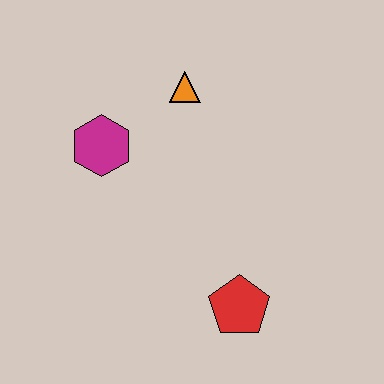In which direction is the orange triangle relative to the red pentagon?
The orange triangle is above the red pentagon.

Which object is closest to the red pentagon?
The magenta hexagon is closest to the red pentagon.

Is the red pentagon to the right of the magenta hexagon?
Yes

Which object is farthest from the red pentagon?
The orange triangle is farthest from the red pentagon.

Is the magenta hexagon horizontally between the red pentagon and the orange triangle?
No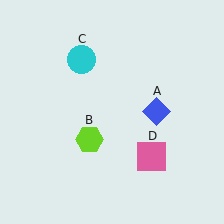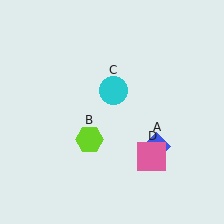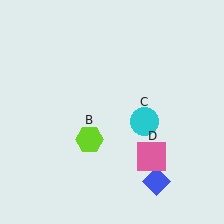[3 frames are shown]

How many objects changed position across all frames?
2 objects changed position: blue diamond (object A), cyan circle (object C).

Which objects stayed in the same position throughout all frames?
Lime hexagon (object B) and pink square (object D) remained stationary.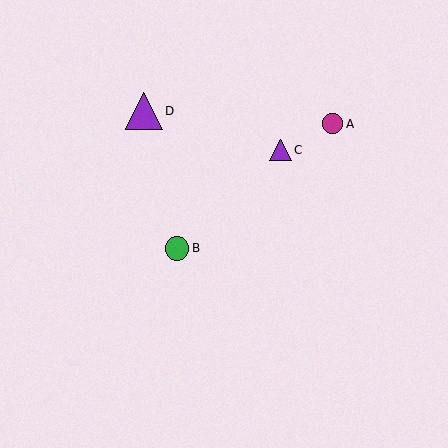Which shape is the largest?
The purple triangle (labeled D) is the largest.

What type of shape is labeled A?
Shape A is a magenta circle.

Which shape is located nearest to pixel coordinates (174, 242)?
The green circle (labeled B) at (177, 248) is nearest to that location.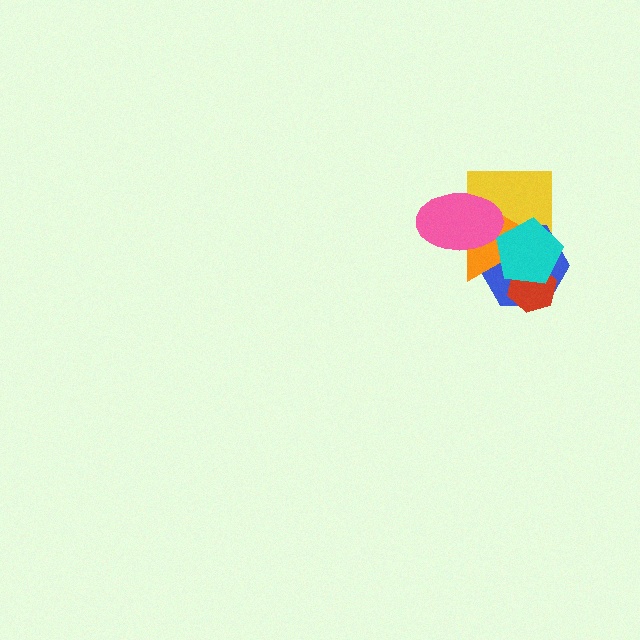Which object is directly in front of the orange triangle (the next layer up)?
The red hexagon is directly in front of the orange triangle.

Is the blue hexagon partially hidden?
Yes, it is partially covered by another shape.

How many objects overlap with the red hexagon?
3 objects overlap with the red hexagon.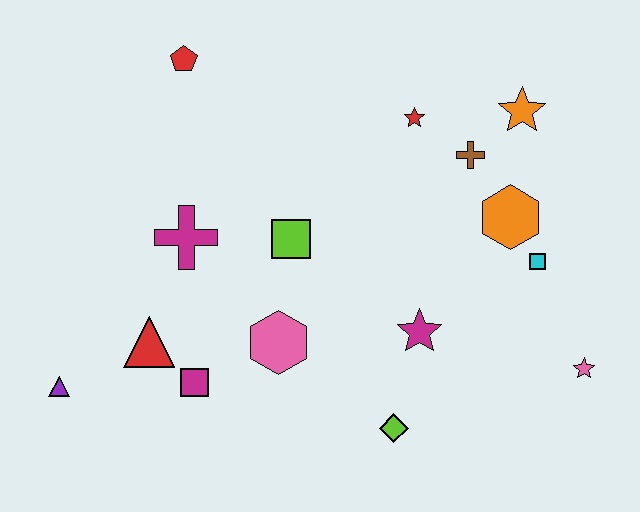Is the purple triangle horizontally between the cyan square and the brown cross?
No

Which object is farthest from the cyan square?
The purple triangle is farthest from the cyan square.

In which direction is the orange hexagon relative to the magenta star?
The orange hexagon is above the magenta star.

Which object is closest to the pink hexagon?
The magenta square is closest to the pink hexagon.